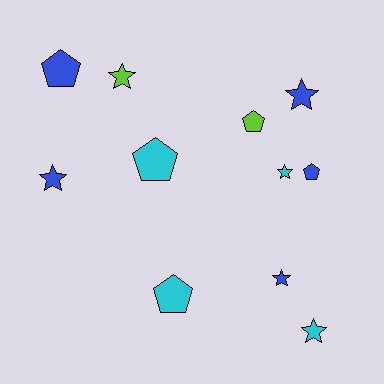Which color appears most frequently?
Blue, with 5 objects.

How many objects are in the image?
There are 11 objects.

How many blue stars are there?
There are 3 blue stars.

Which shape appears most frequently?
Star, with 6 objects.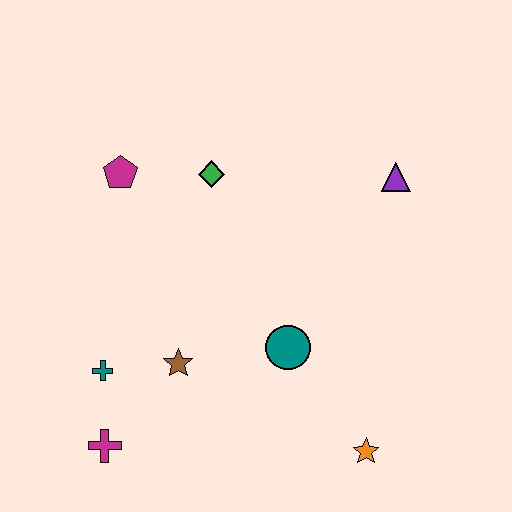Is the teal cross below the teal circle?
Yes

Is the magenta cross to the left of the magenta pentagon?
Yes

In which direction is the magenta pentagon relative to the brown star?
The magenta pentagon is above the brown star.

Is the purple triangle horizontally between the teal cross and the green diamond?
No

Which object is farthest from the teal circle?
The magenta pentagon is farthest from the teal circle.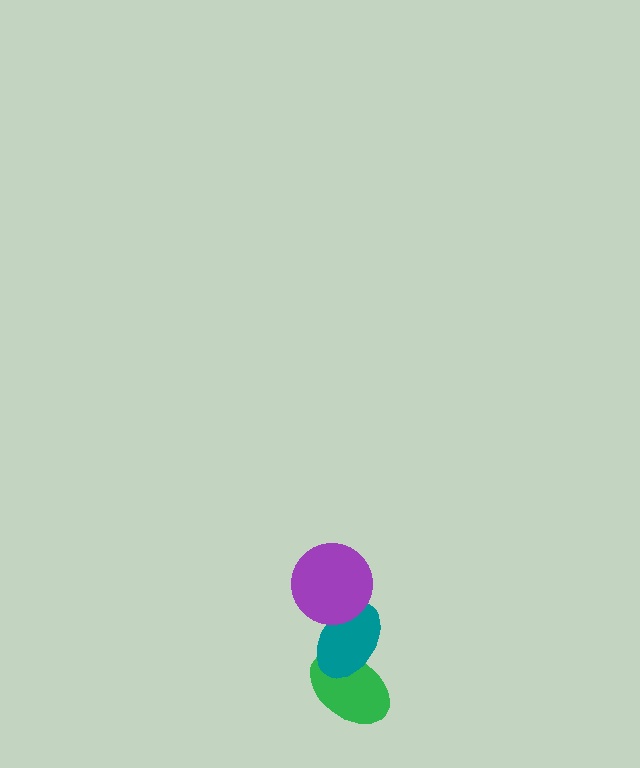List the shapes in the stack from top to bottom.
From top to bottom: the purple circle, the teal ellipse, the green ellipse.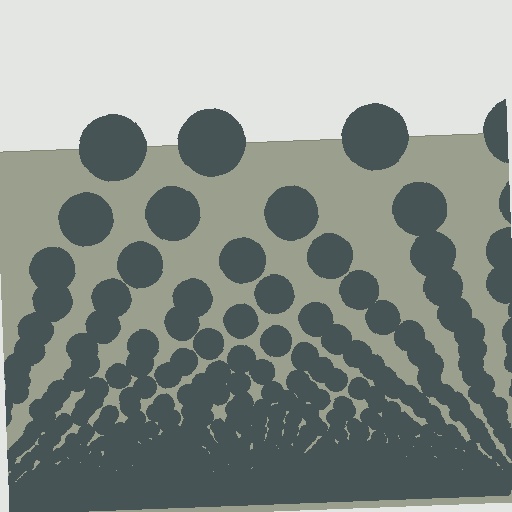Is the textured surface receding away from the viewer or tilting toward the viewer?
The surface appears to tilt toward the viewer. Texture elements get larger and sparser toward the top.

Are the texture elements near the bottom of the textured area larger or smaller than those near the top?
Smaller. The gradient is inverted — elements near the bottom are smaller and denser.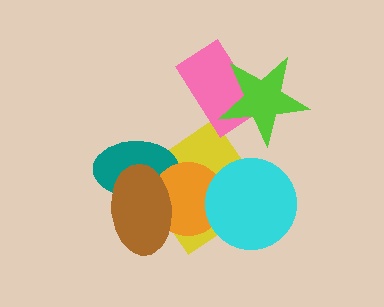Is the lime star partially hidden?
No, no other shape covers it.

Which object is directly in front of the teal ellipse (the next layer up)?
The orange circle is directly in front of the teal ellipse.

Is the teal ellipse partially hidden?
Yes, it is partially covered by another shape.